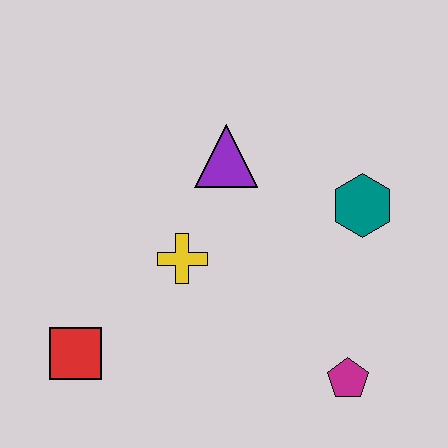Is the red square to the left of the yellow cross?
Yes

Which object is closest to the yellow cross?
The purple triangle is closest to the yellow cross.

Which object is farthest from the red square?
The teal hexagon is farthest from the red square.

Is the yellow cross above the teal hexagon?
No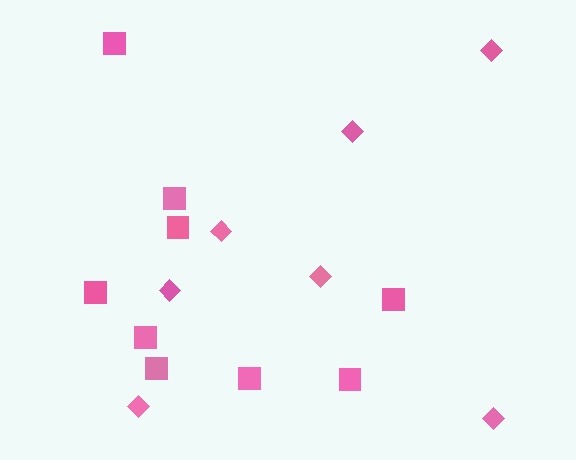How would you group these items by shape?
There are 2 groups: one group of squares (9) and one group of diamonds (7).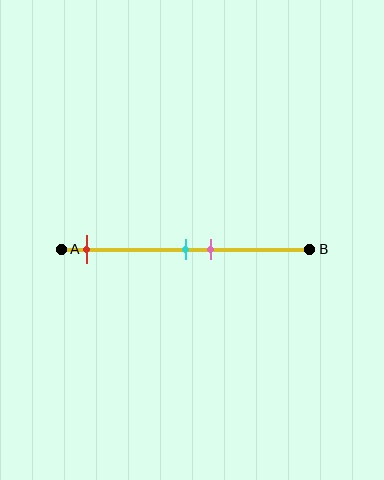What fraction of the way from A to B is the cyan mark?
The cyan mark is approximately 50% (0.5) of the way from A to B.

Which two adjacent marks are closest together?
The cyan and pink marks are the closest adjacent pair.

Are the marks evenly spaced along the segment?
No, the marks are not evenly spaced.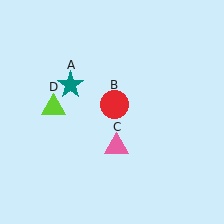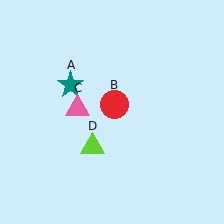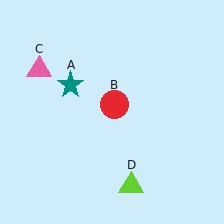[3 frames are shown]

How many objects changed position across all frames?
2 objects changed position: pink triangle (object C), lime triangle (object D).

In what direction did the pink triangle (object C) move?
The pink triangle (object C) moved up and to the left.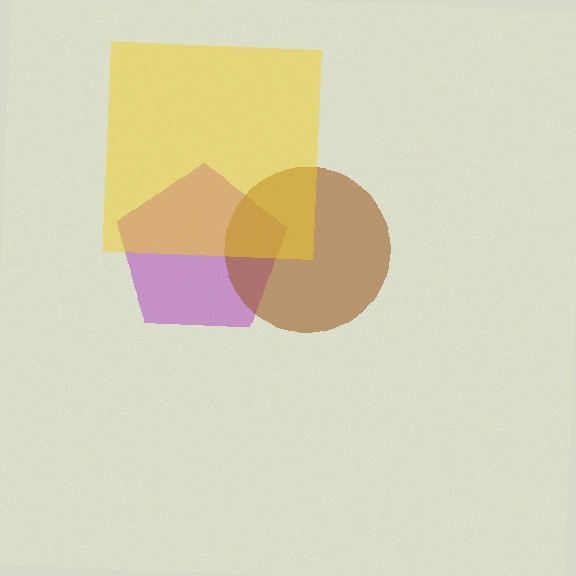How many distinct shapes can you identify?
There are 3 distinct shapes: a purple pentagon, a brown circle, a yellow square.